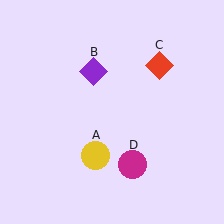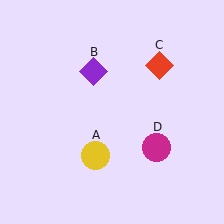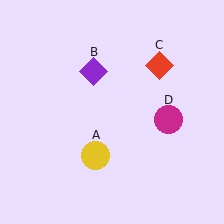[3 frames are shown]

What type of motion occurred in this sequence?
The magenta circle (object D) rotated counterclockwise around the center of the scene.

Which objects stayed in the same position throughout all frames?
Yellow circle (object A) and purple diamond (object B) and red diamond (object C) remained stationary.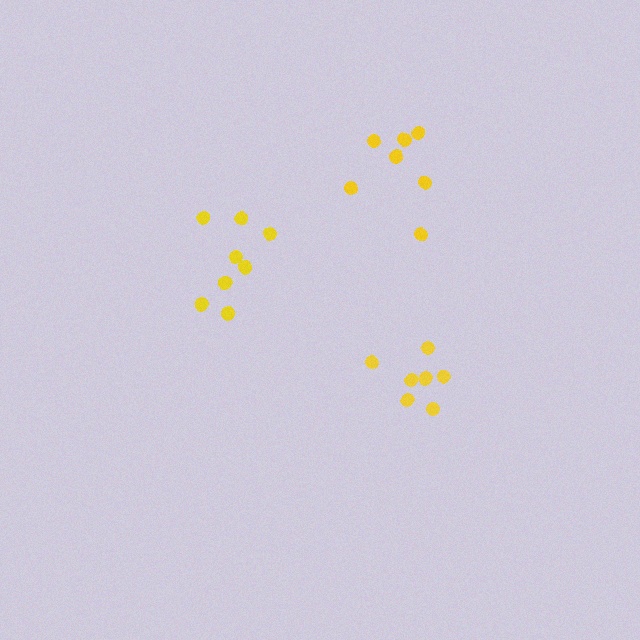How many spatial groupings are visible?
There are 3 spatial groupings.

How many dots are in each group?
Group 1: 8 dots, Group 2: 7 dots, Group 3: 7 dots (22 total).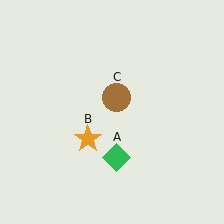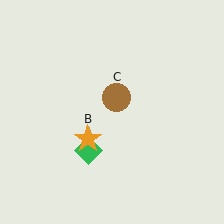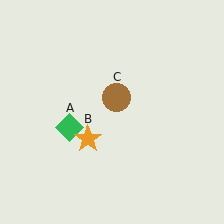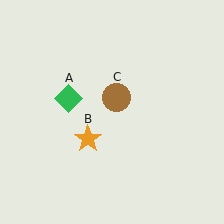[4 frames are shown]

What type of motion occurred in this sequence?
The green diamond (object A) rotated clockwise around the center of the scene.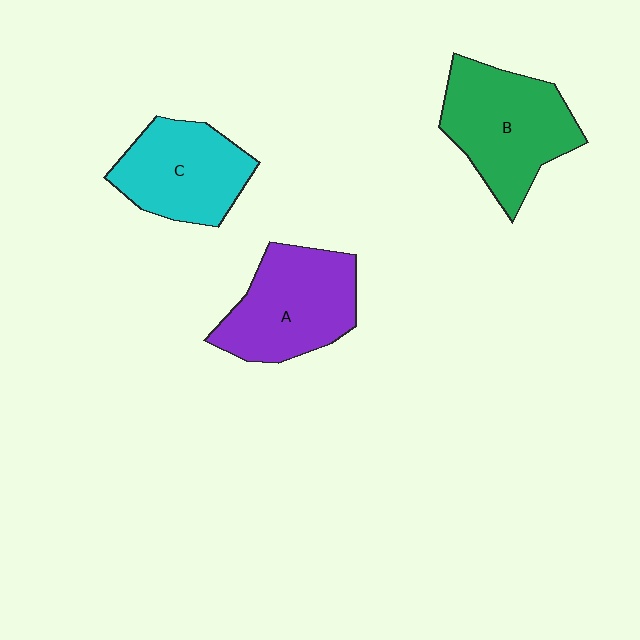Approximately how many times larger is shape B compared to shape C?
Approximately 1.2 times.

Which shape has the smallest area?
Shape C (cyan).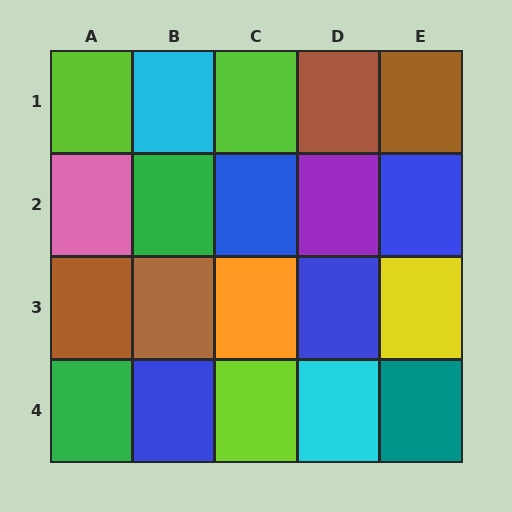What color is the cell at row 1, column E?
Brown.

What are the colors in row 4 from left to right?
Green, blue, lime, cyan, teal.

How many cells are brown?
4 cells are brown.